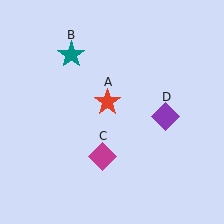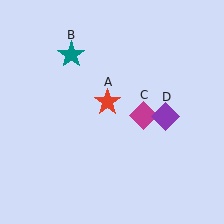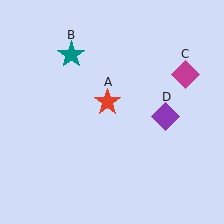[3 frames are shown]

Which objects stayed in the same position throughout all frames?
Red star (object A) and teal star (object B) and purple diamond (object D) remained stationary.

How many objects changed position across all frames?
1 object changed position: magenta diamond (object C).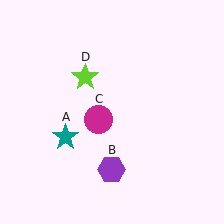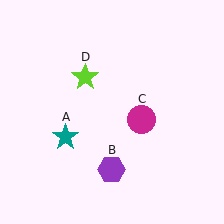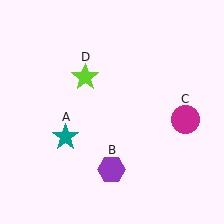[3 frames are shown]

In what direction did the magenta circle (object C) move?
The magenta circle (object C) moved right.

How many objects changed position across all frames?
1 object changed position: magenta circle (object C).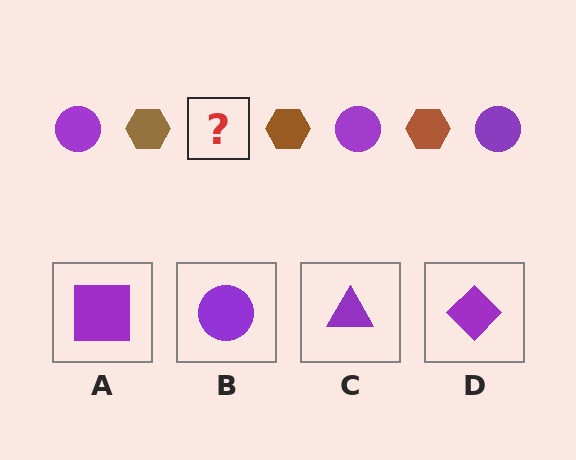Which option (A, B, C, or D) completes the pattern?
B.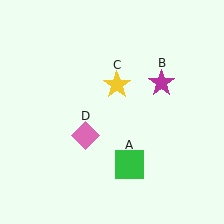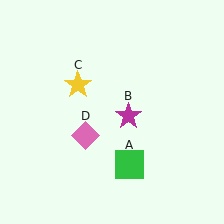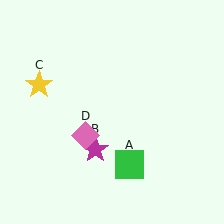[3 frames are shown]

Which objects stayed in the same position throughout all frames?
Green square (object A) and pink diamond (object D) remained stationary.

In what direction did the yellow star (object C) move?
The yellow star (object C) moved left.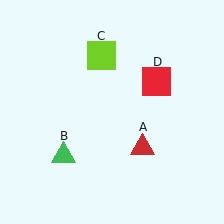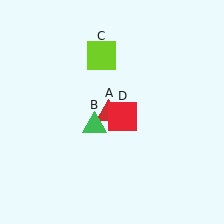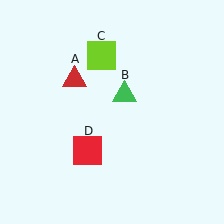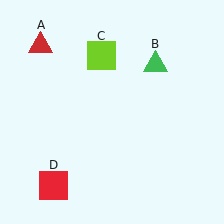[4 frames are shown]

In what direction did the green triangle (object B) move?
The green triangle (object B) moved up and to the right.